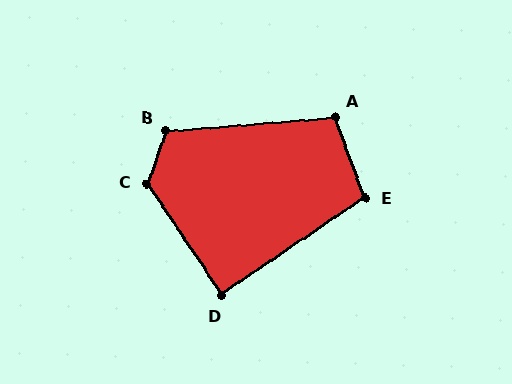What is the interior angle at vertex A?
Approximately 105 degrees (obtuse).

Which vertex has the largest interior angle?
C, at approximately 127 degrees.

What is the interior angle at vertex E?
Approximately 104 degrees (obtuse).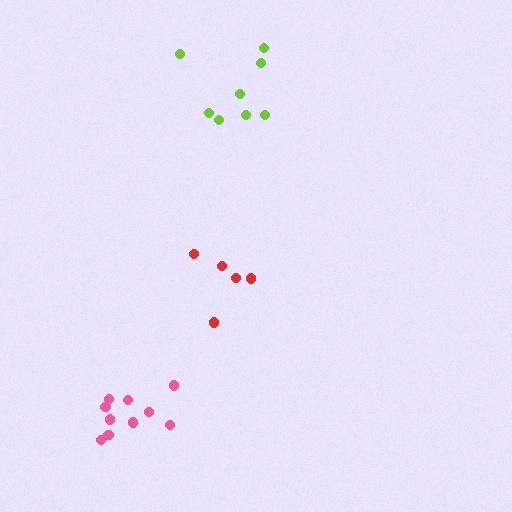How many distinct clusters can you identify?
There are 3 distinct clusters.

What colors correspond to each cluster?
The clusters are colored: lime, pink, red.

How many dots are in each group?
Group 1: 8 dots, Group 2: 10 dots, Group 3: 5 dots (23 total).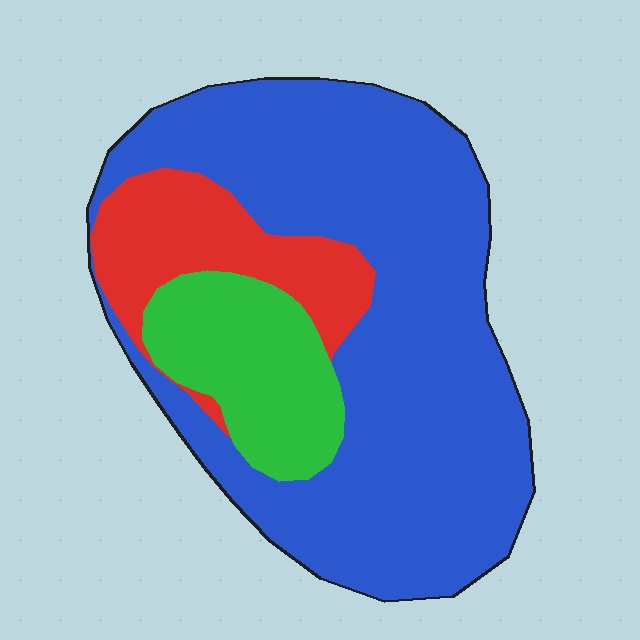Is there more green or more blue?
Blue.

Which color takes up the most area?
Blue, at roughly 70%.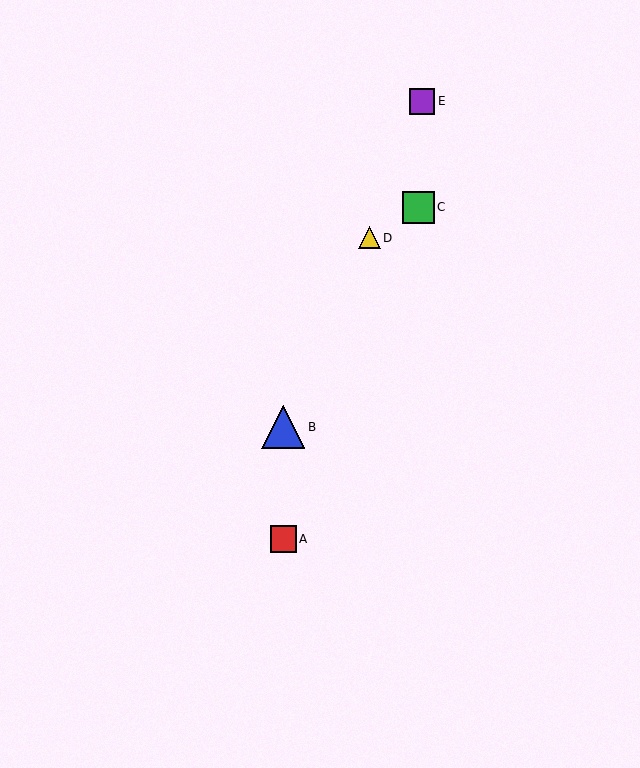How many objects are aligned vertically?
2 objects (A, B) are aligned vertically.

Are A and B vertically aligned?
Yes, both are at x≈283.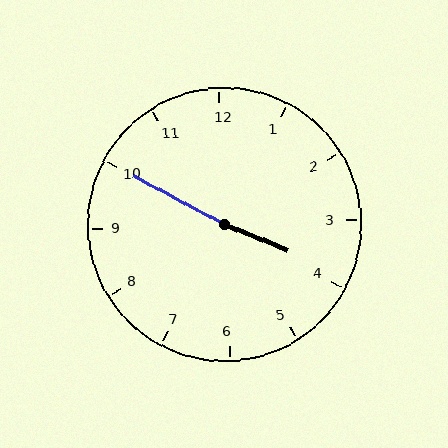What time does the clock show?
3:50.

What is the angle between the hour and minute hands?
Approximately 175 degrees.